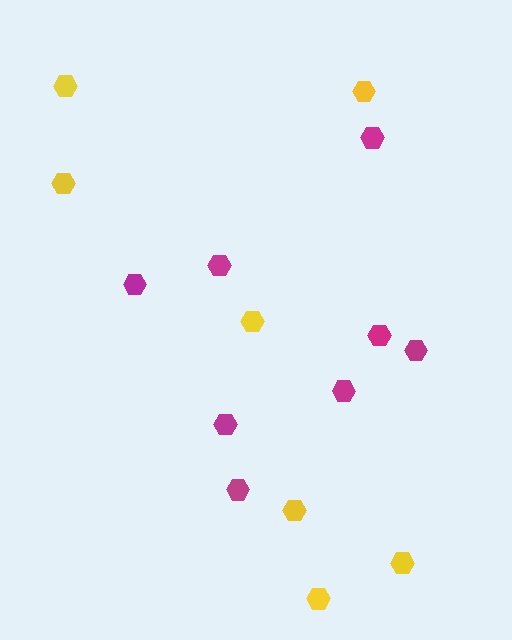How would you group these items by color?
There are 2 groups: one group of yellow hexagons (7) and one group of magenta hexagons (8).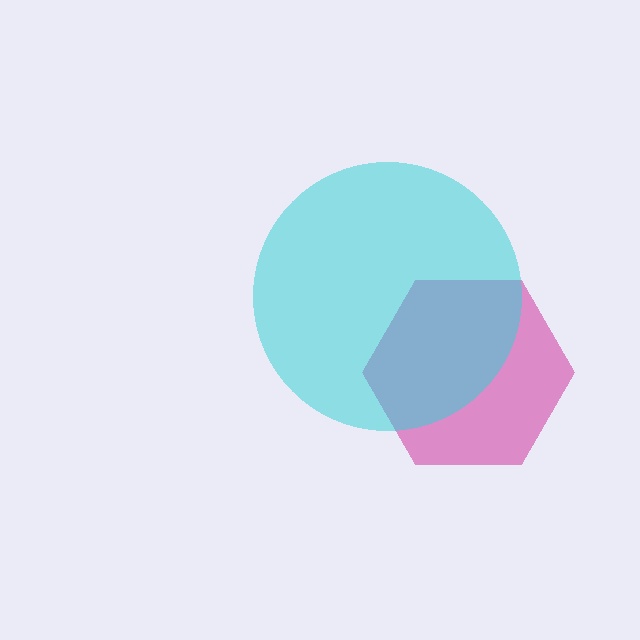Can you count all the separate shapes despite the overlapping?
Yes, there are 2 separate shapes.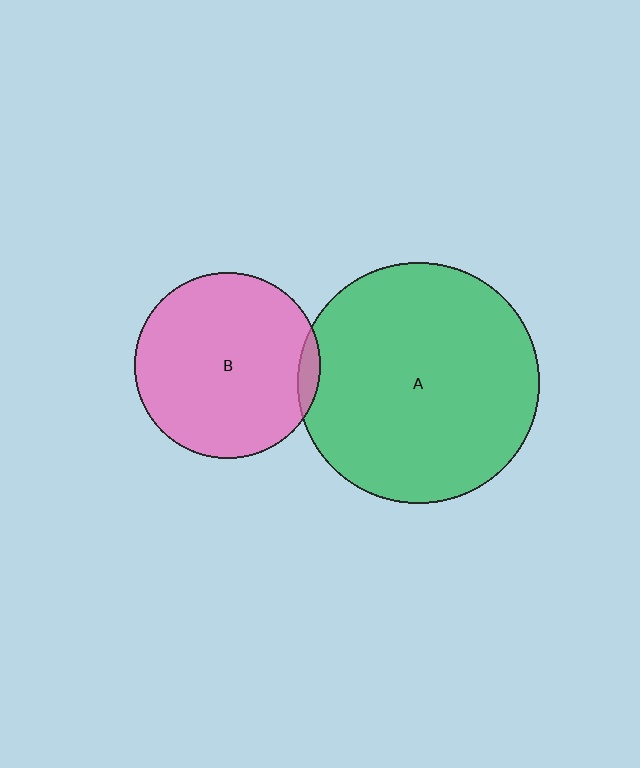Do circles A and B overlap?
Yes.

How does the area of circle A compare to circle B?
Approximately 1.7 times.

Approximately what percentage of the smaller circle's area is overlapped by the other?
Approximately 5%.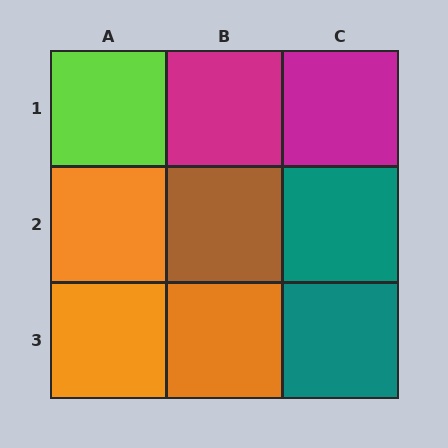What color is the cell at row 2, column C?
Teal.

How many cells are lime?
1 cell is lime.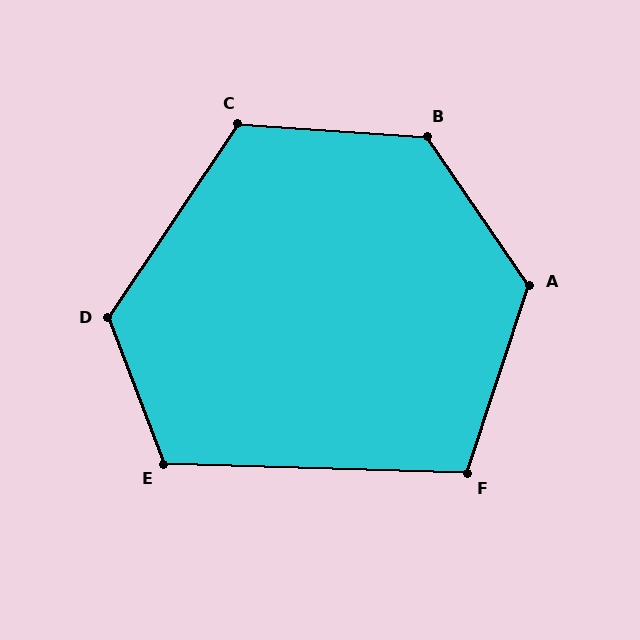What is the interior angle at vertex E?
Approximately 113 degrees (obtuse).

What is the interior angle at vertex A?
Approximately 127 degrees (obtuse).